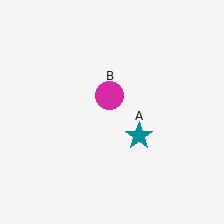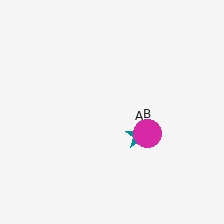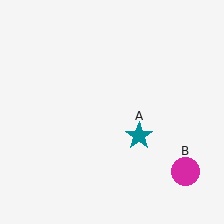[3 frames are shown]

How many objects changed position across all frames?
1 object changed position: magenta circle (object B).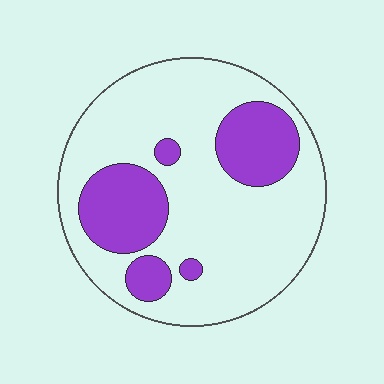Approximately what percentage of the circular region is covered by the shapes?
Approximately 25%.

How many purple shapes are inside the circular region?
5.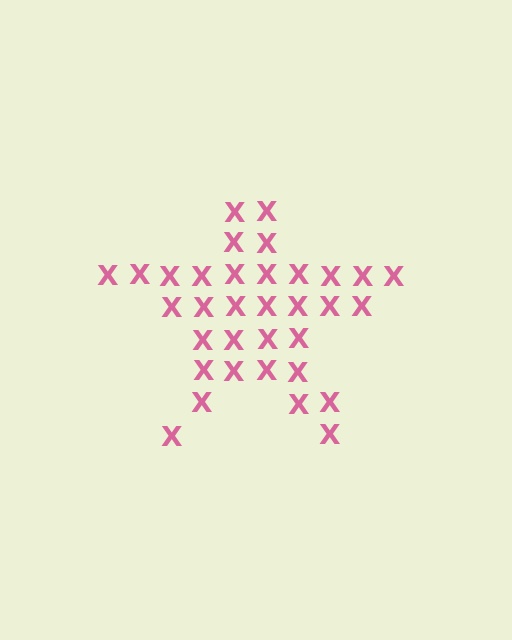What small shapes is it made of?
It is made of small letter X's.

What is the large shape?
The large shape is a star.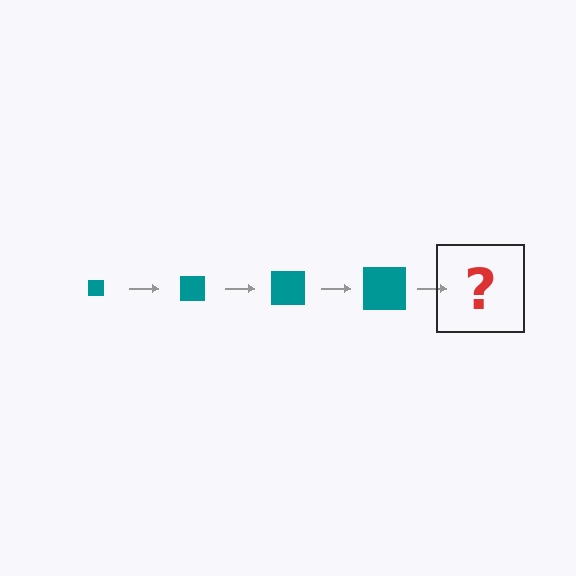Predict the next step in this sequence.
The next step is a teal square, larger than the previous one.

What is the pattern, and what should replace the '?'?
The pattern is that the square gets progressively larger each step. The '?' should be a teal square, larger than the previous one.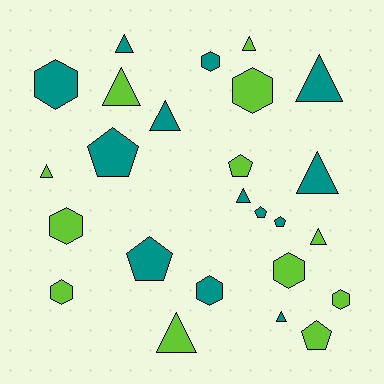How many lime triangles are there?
There are 5 lime triangles.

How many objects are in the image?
There are 25 objects.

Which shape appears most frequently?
Triangle, with 11 objects.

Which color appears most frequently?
Teal, with 13 objects.